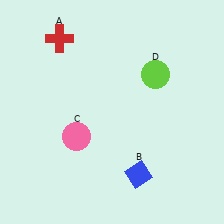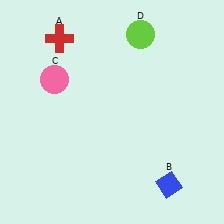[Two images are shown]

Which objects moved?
The objects that moved are: the blue diamond (B), the pink circle (C), the lime circle (D).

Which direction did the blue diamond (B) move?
The blue diamond (B) moved right.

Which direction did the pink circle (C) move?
The pink circle (C) moved up.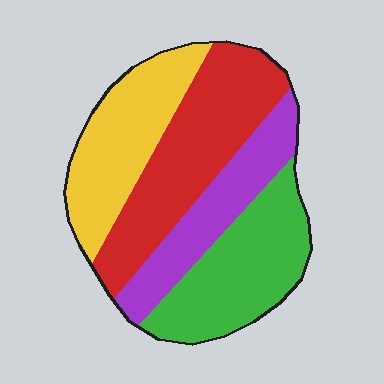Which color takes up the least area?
Purple, at roughly 20%.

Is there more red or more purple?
Red.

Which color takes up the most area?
Red, at roughly 30%.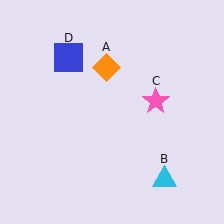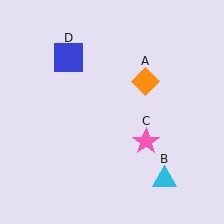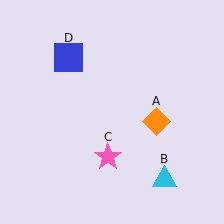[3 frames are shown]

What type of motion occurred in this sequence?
The orange diamond (object A), pink star (object C) rotated clockwise around the center of the scene.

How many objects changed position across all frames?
2 objects changed position: orange diamond (object A), pink star (object C).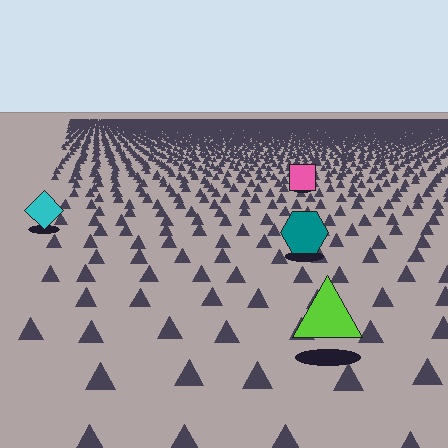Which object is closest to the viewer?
The lime triangle is closest. The texture marks near it are larger and more spread out.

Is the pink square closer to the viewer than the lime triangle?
No. The lime triangle is closer — you can tell from the texture gradient: the ground texture is coarser near it.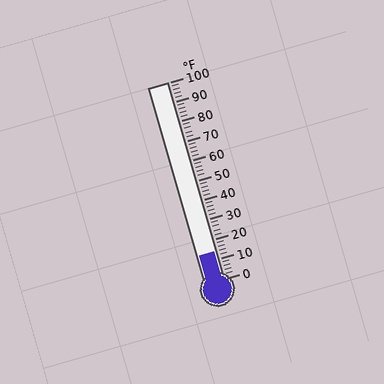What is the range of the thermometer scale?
The thermometer scale ranges from 0°F to 100°F.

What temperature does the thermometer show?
The thermometer shows approximately 14°F.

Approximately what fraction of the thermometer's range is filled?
The thermometer is filled to approximately 15% of its range.